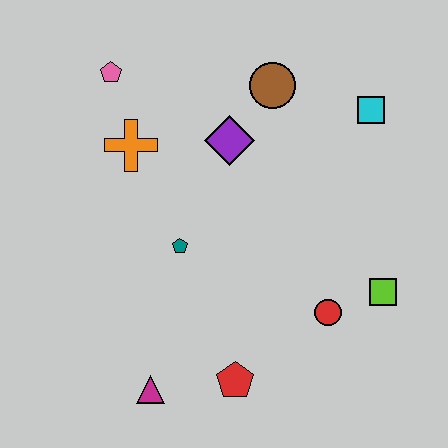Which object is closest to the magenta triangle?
The red pentagon is closest to the magenta triangle.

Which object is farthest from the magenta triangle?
The cyan square is farthest from the magenta triangle.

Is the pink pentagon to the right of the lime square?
No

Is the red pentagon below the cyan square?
Yes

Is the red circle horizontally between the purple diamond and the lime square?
Yes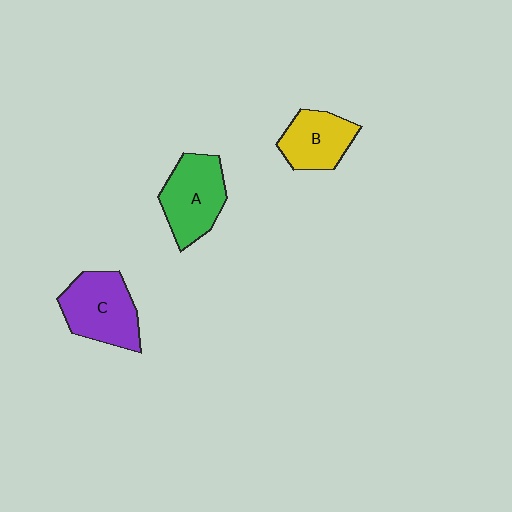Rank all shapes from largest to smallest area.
From largest to smallest: C (purple), A (green), B (yellow).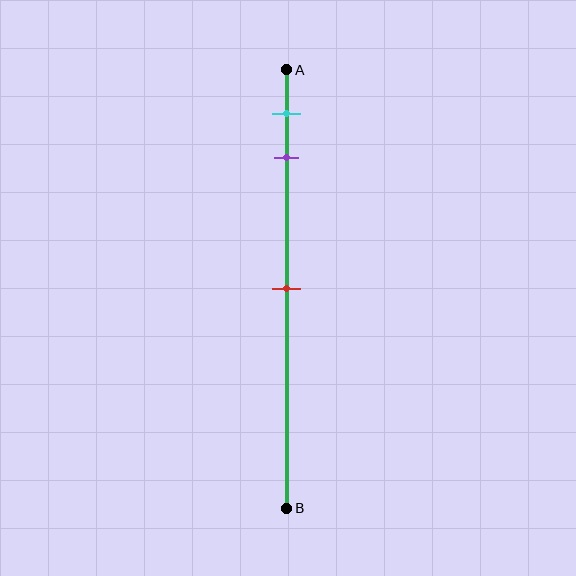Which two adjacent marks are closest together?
The cyan and purple marks are the closest adjacent pair.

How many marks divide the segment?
There are 3 marks dividing the segment.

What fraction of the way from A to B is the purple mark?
The purple mark is approximately 20% (0.2) of the way from A to B.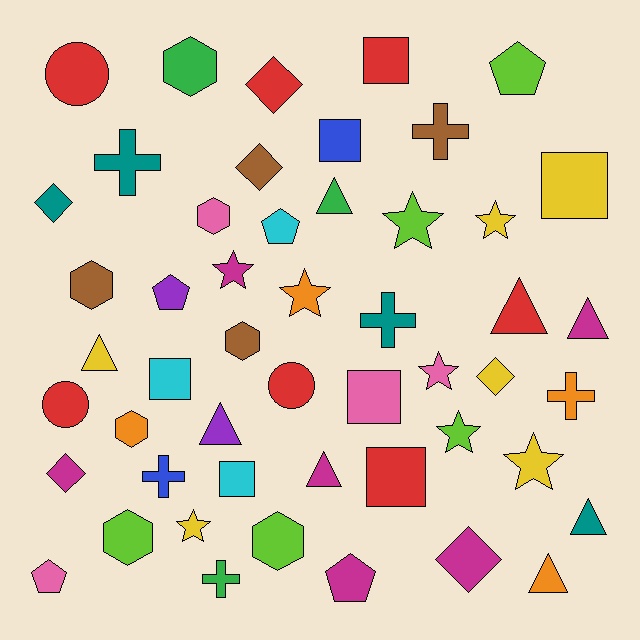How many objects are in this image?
There are 50 objects.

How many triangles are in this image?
There are 8 triangles.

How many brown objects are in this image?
There are 4 brown objects.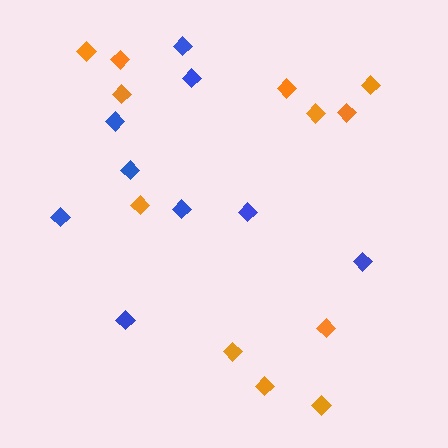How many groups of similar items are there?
There are 2 groups: one group of blue diamonds (9) and one group of orange diamonds (12).